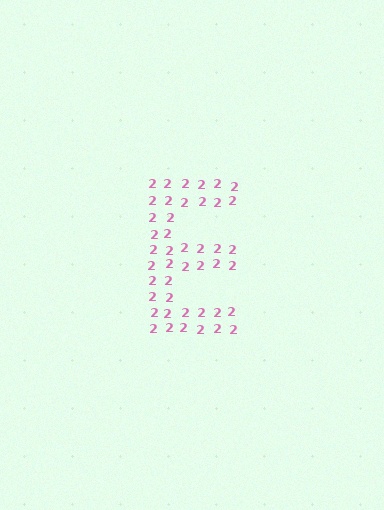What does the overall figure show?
The overall figure shows the letter E.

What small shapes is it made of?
It is made of small digit 2's.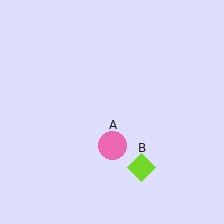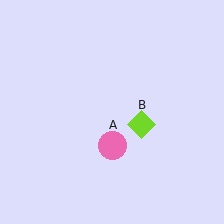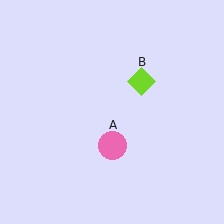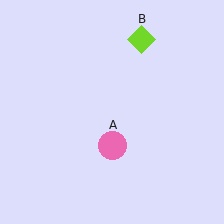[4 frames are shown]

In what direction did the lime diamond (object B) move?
The lime diamond (object B) moved up.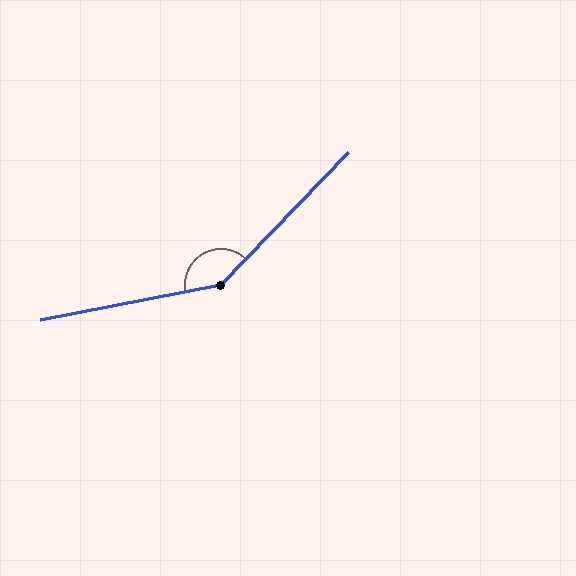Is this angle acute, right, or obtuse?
It is obtuse.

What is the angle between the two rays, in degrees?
Approximately 145 degrees.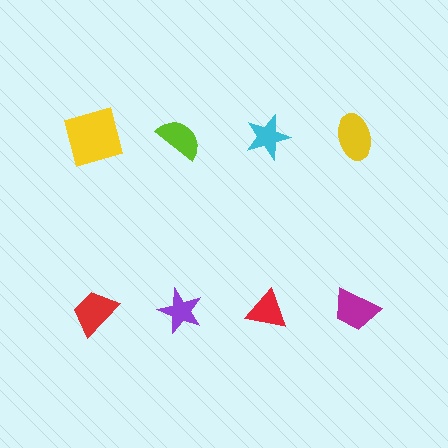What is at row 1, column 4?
A yellow ellipse.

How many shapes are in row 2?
4 shapes.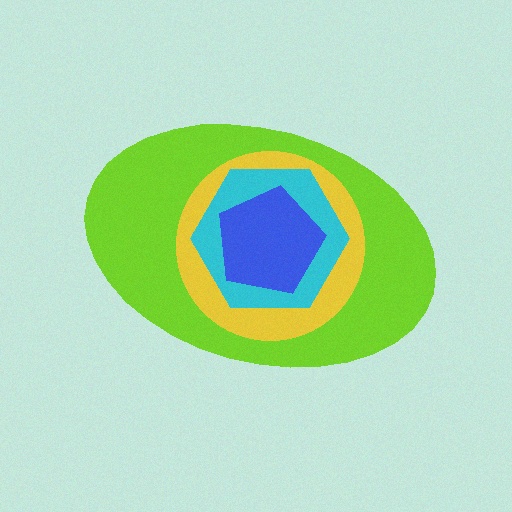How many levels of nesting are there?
4.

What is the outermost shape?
The lime ellipse.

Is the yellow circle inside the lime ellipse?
Yes.